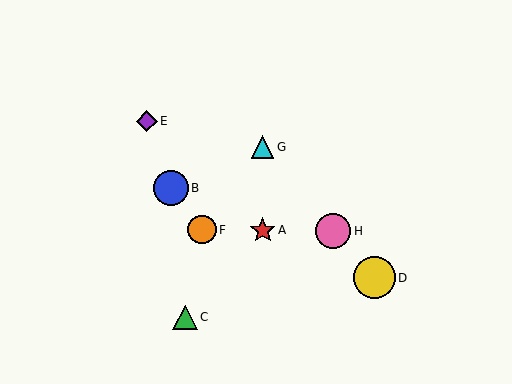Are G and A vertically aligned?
Yes, both are at x≈263.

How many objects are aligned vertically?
2 objects (A, G) are aligned vertically.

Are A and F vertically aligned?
No, A is at x≈263 and F is at x≈202.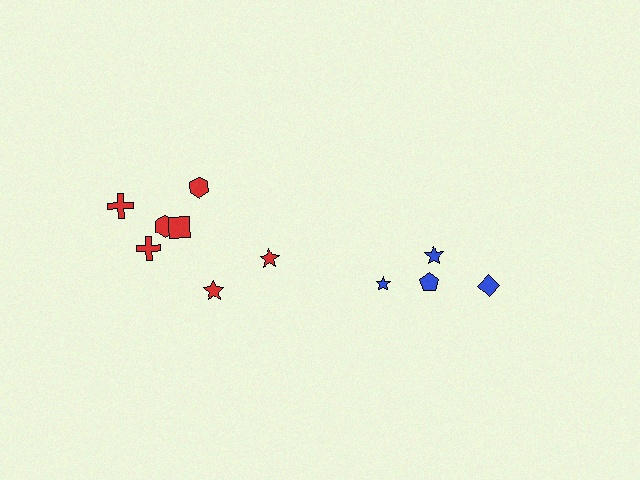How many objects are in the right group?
There are 4 objects.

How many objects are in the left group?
There are 7 objects.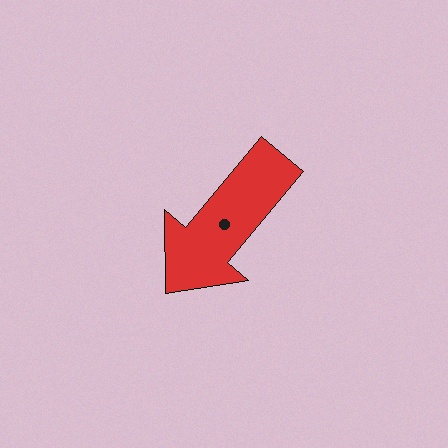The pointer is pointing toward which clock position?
Roughly 7 o'clock.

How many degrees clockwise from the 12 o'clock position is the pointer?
Approximately 220 degrees.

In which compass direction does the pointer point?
Southwest.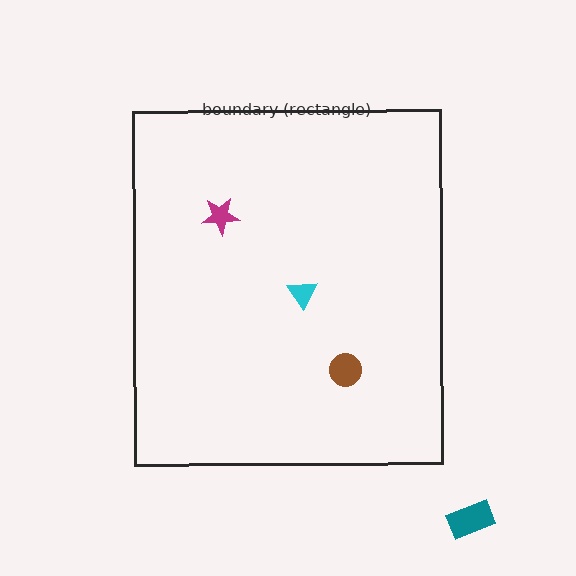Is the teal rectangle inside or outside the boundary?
Outside.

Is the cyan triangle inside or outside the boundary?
Inside.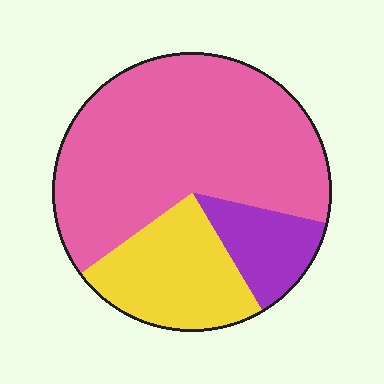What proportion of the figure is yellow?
Yellow takes up less than a quarter of the figure.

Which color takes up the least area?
Purple, at roughly 15%.